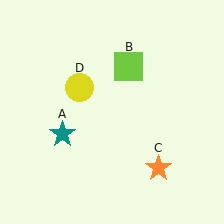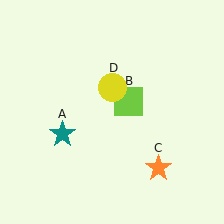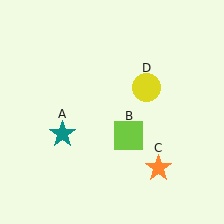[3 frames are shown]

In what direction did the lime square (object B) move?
The lime square (object B) moved down.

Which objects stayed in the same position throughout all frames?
Teal star (object A) and orange star (object C) remained stationary.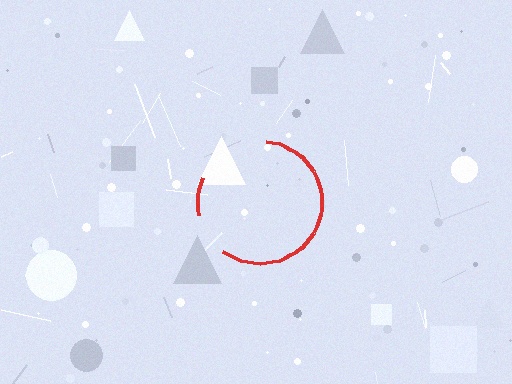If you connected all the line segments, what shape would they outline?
They would outline a circle.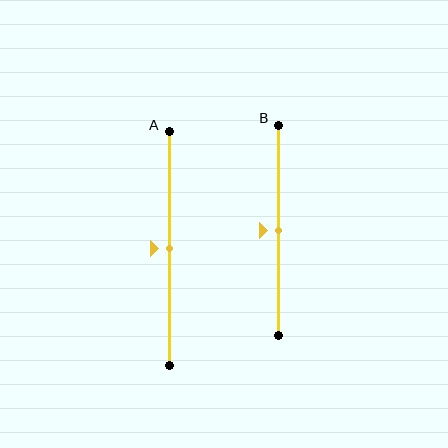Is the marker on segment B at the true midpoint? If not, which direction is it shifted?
Yes, the marker on segment B is at the true midpoint.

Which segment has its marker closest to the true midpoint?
Segment A has its marker closest to the true midpoint.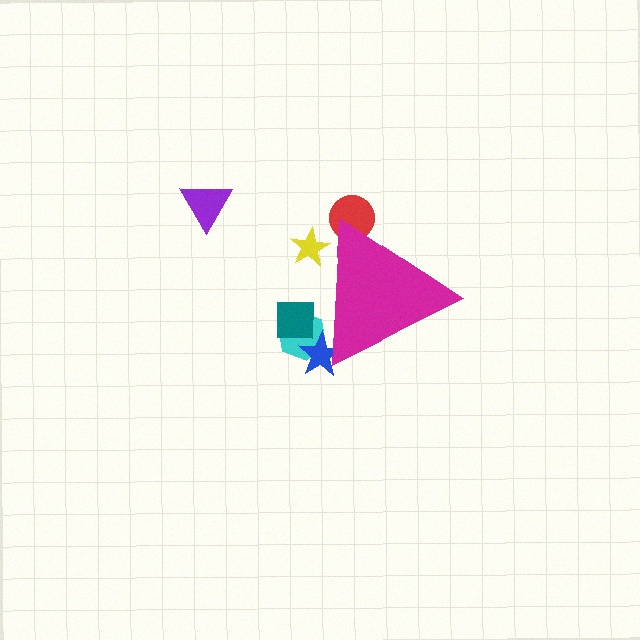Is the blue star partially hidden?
Yes, the blue star is partially hidden behind the magenta triangle.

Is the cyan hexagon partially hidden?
Yes, the cyan hexagon is partially hidden behind the magenta triangle.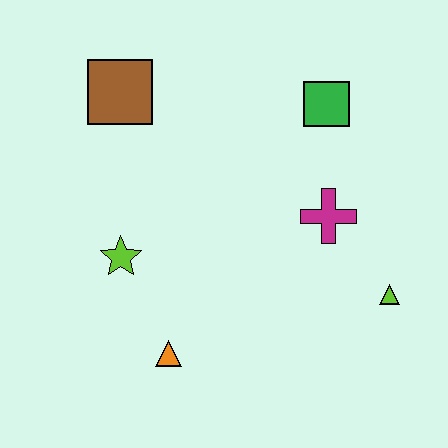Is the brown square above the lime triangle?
Yes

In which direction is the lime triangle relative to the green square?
The lime triangle is below the green square.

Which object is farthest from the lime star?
The lime triangle is farthest from the lime star.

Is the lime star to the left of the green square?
Yes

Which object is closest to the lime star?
The orange triangle is closest to the lime star.